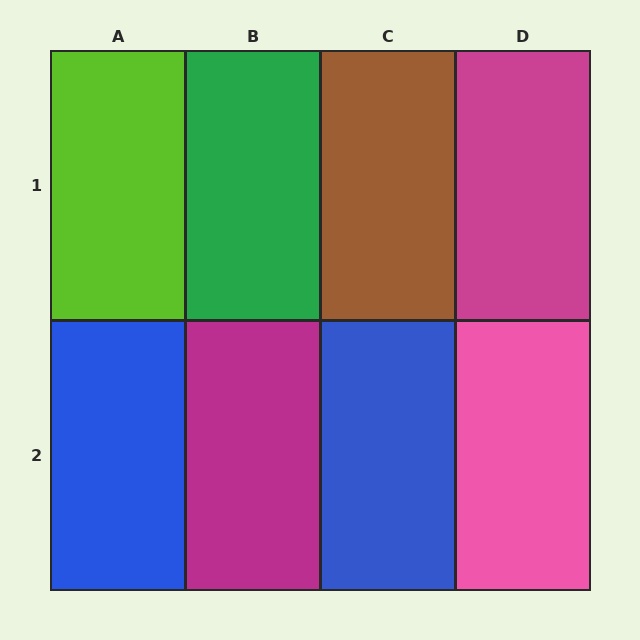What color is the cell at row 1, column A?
Lime.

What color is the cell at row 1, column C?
Brown.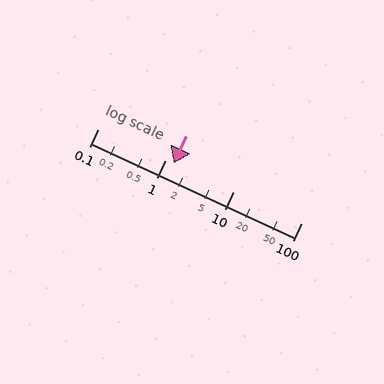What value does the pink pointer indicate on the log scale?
The pointer indicates approximately 1.3.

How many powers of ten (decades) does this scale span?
The scale spans 3 decades, from 0.1 to 100.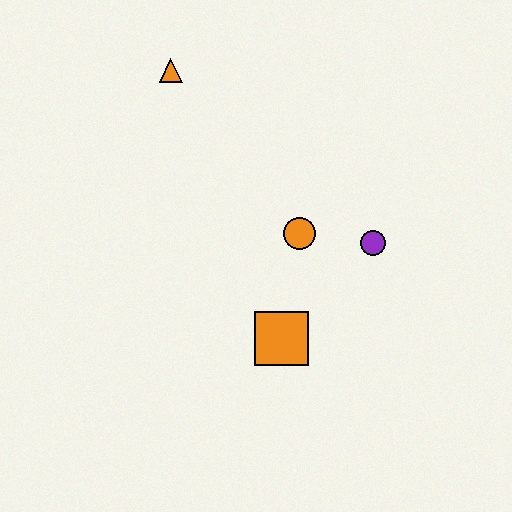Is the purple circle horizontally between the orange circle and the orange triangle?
No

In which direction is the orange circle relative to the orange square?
The orange circle is above the orange square.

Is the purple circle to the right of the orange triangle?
Yes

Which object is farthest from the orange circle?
The orange triangle is farthest from the orange circle.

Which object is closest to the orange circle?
The purple circle is closest to the orange circle.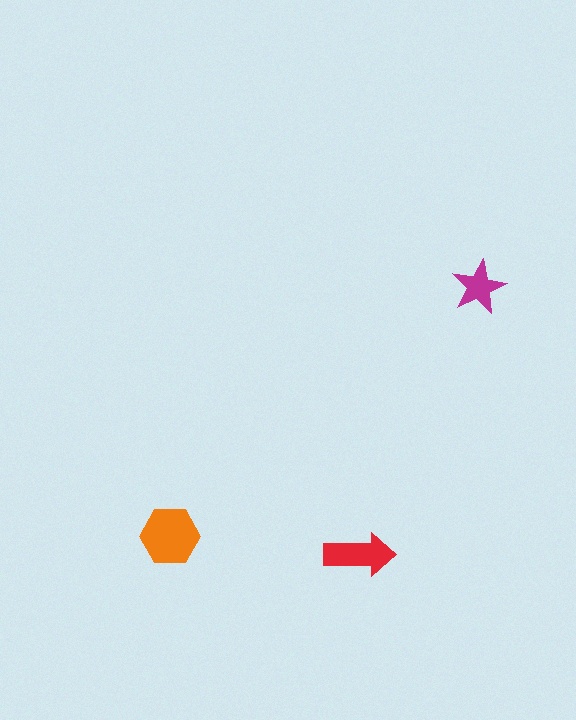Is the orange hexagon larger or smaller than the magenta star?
Larger.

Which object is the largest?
The orange hexagon.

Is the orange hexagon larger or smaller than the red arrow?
Larger.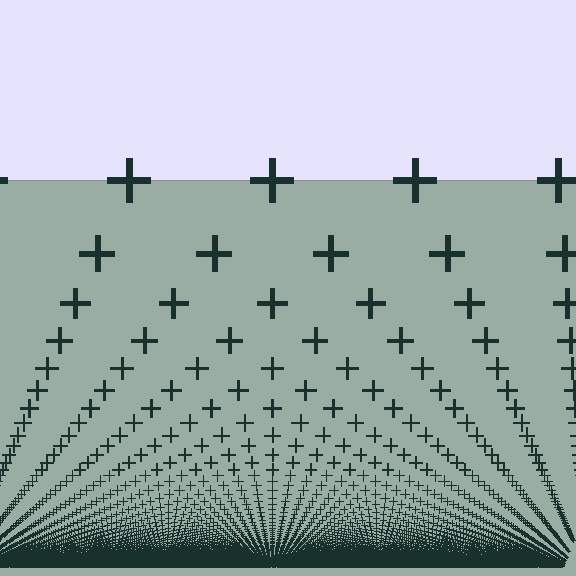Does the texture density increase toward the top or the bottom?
Density increases toward the bottom.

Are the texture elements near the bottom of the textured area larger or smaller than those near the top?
Smaller. The gradient is inverted — elements near the bottom are smaller and denser.